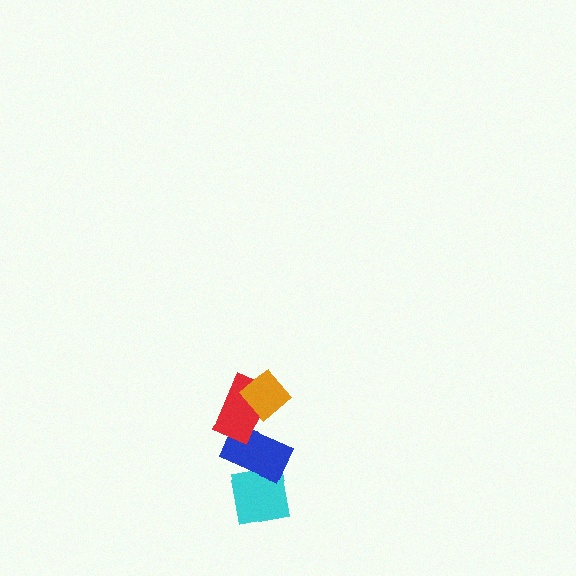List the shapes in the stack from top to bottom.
From top to bottom: the orange diamond, the red rectangle, the blue rectangle, the cyan square.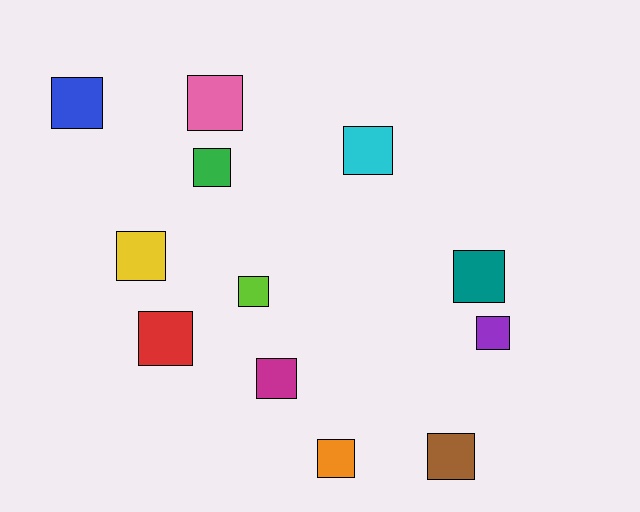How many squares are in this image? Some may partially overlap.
There are 12 squares.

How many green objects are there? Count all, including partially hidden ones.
There is 1 green object.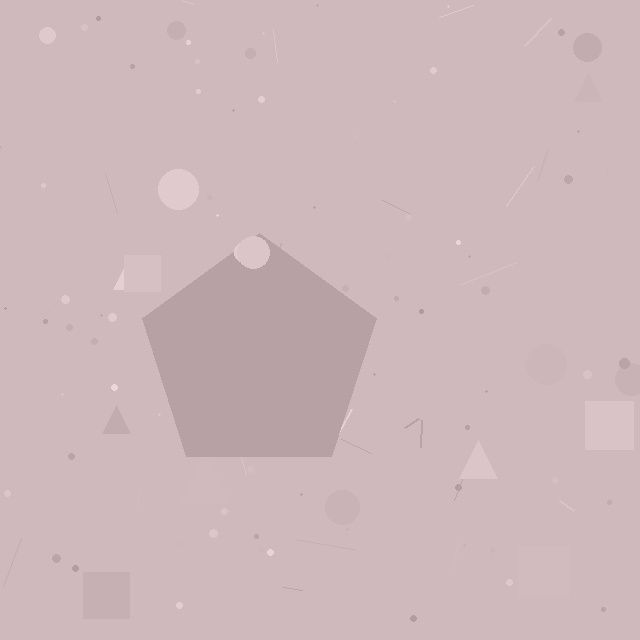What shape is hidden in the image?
A pentagon is hidden in the image.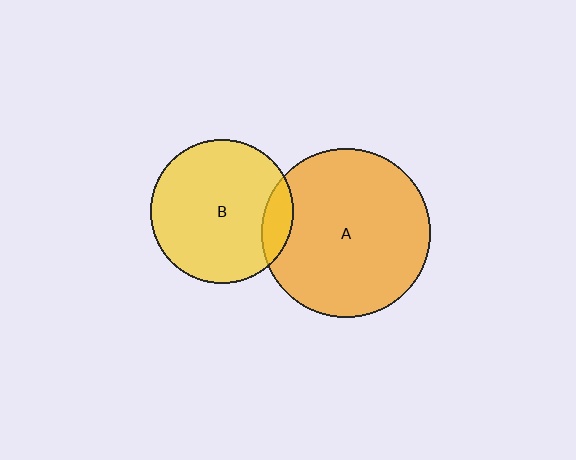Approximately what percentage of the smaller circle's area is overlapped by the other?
Approximately 10%.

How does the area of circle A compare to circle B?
Approximately 1.4 times.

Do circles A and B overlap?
Yes.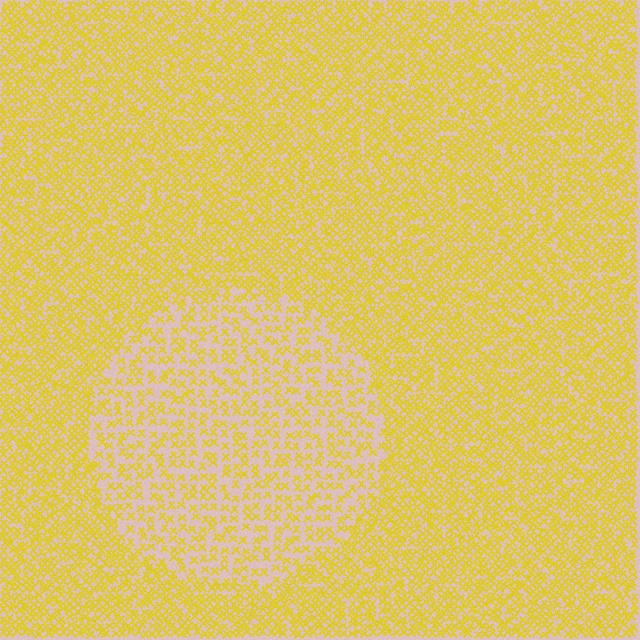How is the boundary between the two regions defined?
The boundary is defined by a change in element density (approximately 2.0x ratio). All elements are the same color, size, and shape.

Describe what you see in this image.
The image contains small yellow elements arranged at two different densities. A circle-shaped region is visible where the elements are less densely packed than the surrounding area.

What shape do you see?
I see a circle.